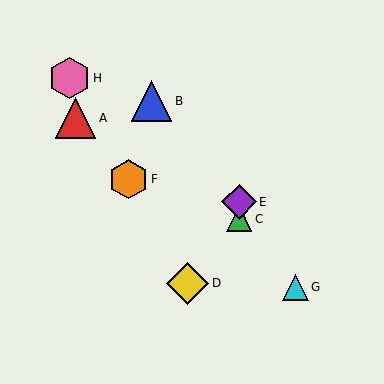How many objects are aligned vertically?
2 objects (C, E) are aligned vertically.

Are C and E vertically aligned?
Yes, both are at x≈239.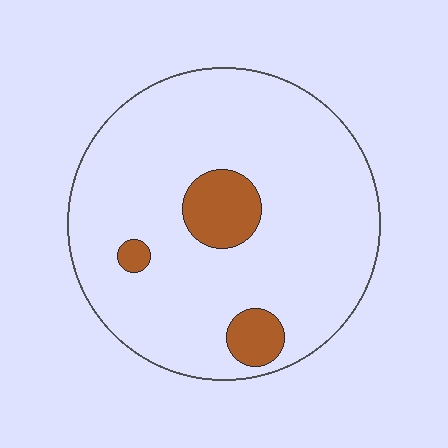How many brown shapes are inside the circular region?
3.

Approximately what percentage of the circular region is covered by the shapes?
Approximately 10%.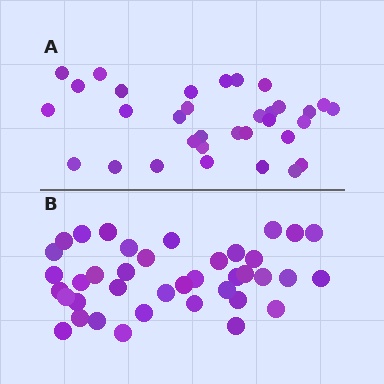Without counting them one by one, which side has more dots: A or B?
Region B (the bottom region) has more dots.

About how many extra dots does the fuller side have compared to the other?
Region B has about 6 more dots than region A.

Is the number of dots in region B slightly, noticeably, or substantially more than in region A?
Region B has only slightly more — the two regions are fairly close. The ratio is roughly 1.2 to 1.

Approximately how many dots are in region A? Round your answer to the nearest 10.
About 30 dots. (The exact count is 33, which rounds to 30.)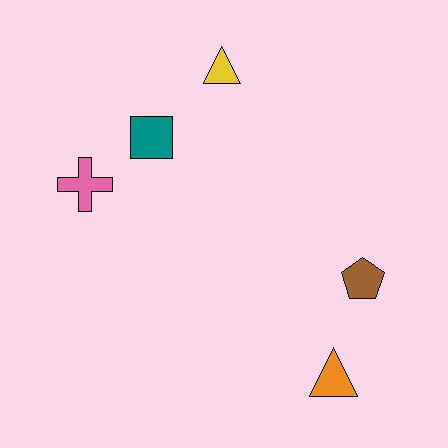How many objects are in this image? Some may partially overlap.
There are 5 objects.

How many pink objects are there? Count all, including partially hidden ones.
There is 1 pink object.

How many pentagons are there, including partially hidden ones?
There is 1 pentagon.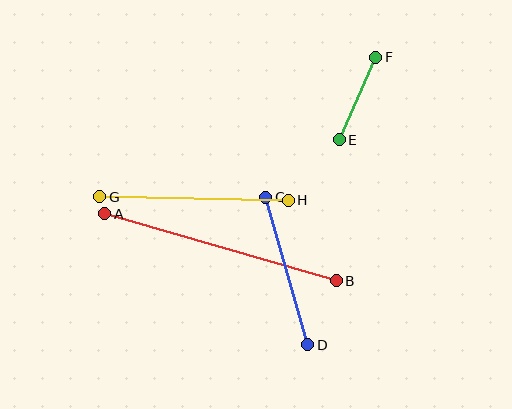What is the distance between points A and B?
The distance is approximately 241 pixels.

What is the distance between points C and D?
The distance is approximately 153 pixels.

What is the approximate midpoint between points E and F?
The midpoint is at approximately (357, 99) pixels.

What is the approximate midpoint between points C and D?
The midpoint is at approximately (287, 271) pixels.